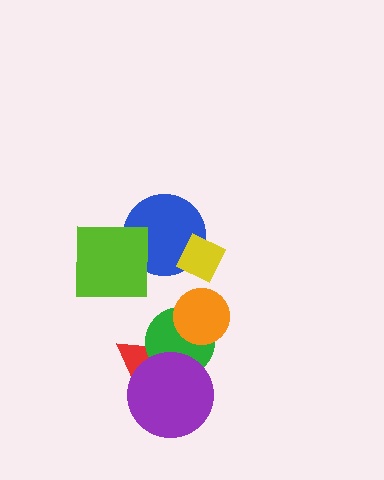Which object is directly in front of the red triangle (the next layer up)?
The green circle is directly in front of the red triangle.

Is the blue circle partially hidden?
Yes, it is partially covered by another shape.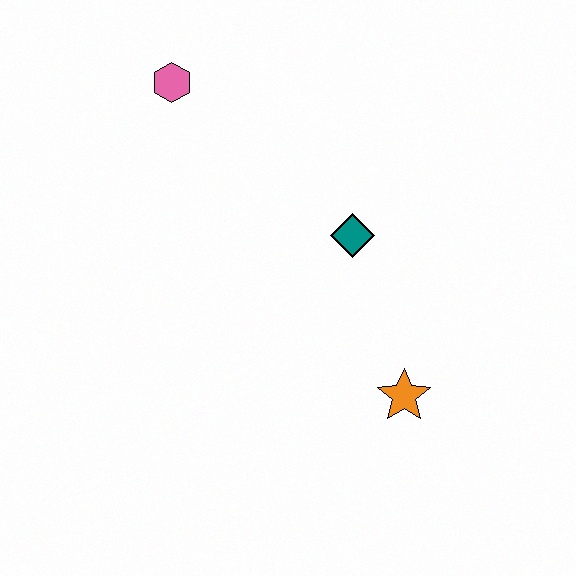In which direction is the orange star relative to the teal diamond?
The orange star is below the teal diamond.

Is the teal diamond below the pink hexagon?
Yes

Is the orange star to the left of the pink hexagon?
No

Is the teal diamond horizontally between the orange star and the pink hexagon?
Yes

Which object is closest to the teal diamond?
The orange star is closest to the teal diamond.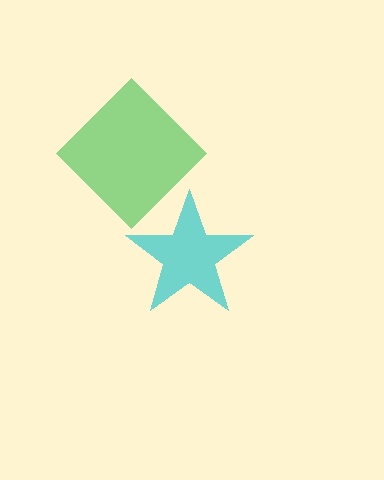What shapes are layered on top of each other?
The layered shapes are: a green diamond, a cyan star.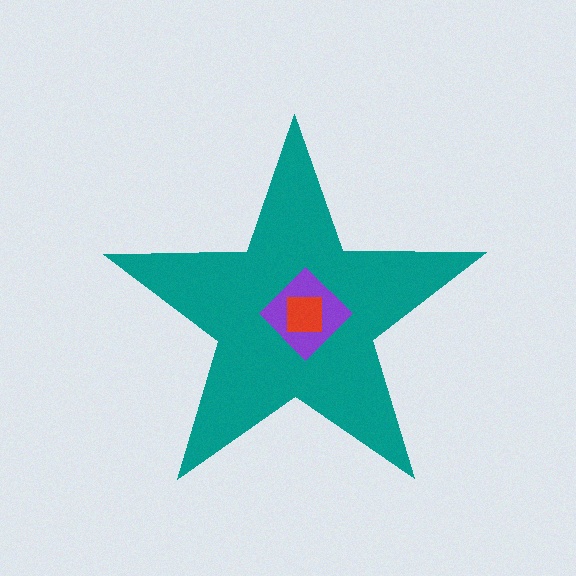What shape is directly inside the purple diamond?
The red square.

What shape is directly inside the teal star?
The purple diamond.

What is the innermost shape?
The red square.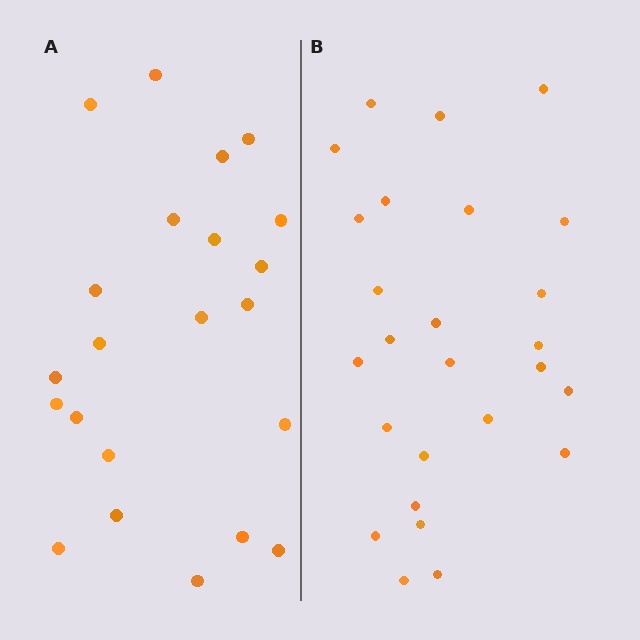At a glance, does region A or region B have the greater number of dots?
Region B (the right region) has more dots.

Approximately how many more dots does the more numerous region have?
Region B has about 4 more dots than region A.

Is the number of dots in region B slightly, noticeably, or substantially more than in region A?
Region B has only slightly more — the two regions are fairly close. The ratio is roughly 1.2 to 1.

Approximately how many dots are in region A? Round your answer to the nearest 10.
About 20 dots. (The exact count is 22, which rounds to 20.)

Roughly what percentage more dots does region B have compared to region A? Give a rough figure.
About 20% more.